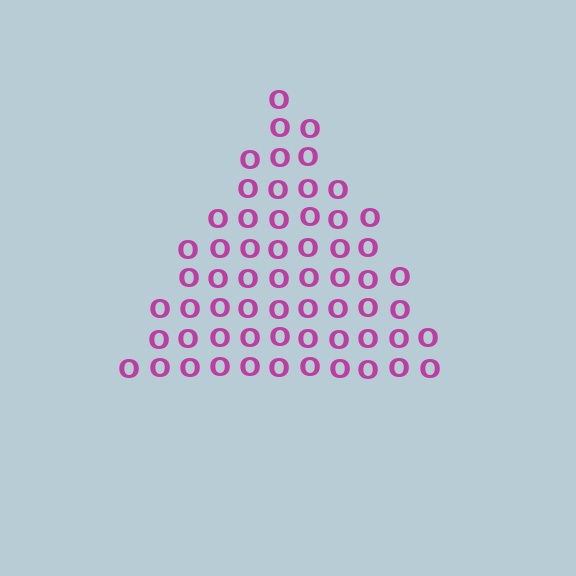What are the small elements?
The small elements are letter O's.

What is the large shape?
The large shape is a triangle.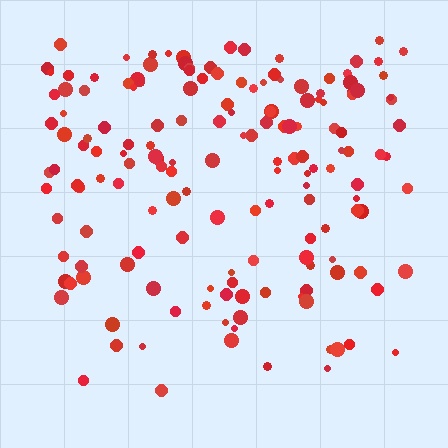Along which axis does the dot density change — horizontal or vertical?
Vertical.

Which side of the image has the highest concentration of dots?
The top.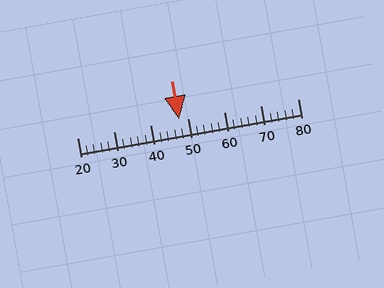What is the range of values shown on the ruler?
The ruler shows values from 20 to 80.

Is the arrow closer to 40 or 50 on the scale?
The arrow is closer to 50.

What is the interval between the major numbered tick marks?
The major tick marks are spaced 10 units apart.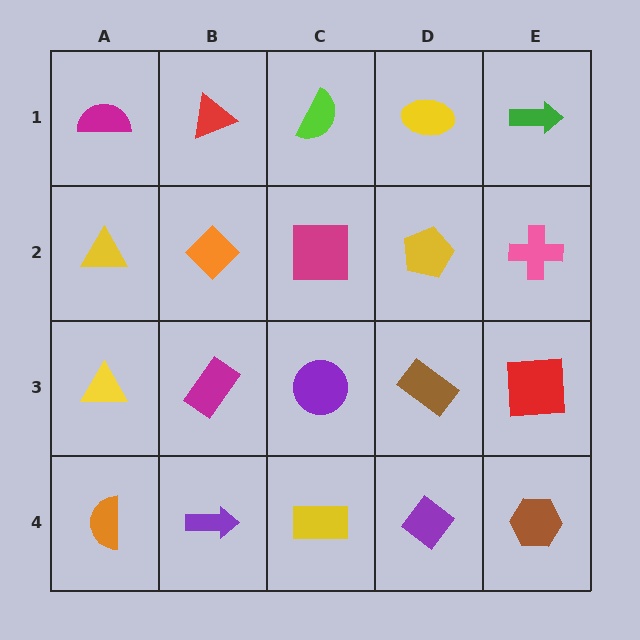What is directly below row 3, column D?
A purple diamond.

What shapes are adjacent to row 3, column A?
A yellow triangle (row 2, column A), an orange semicircle (row 4, column A), a magenta rectangle (row 3, column B).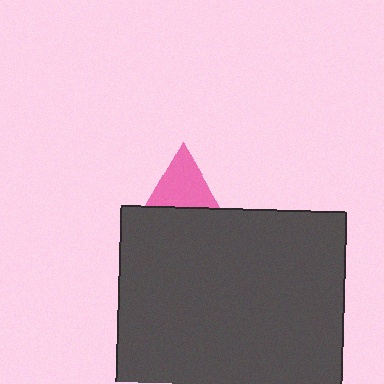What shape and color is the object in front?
The object in front is a dark gray square.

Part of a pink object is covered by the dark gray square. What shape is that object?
It is a triangle.